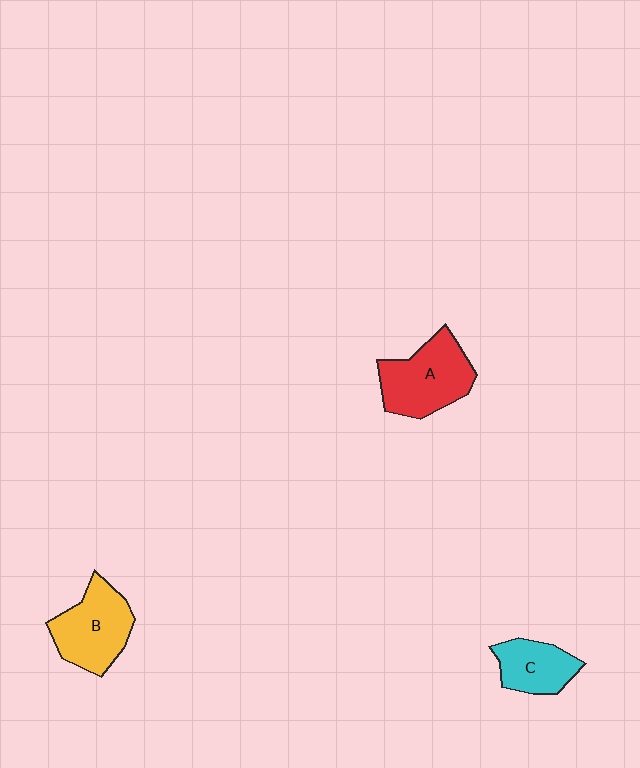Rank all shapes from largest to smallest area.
From largest to smallest: A (red), B (yellow), C (cyan).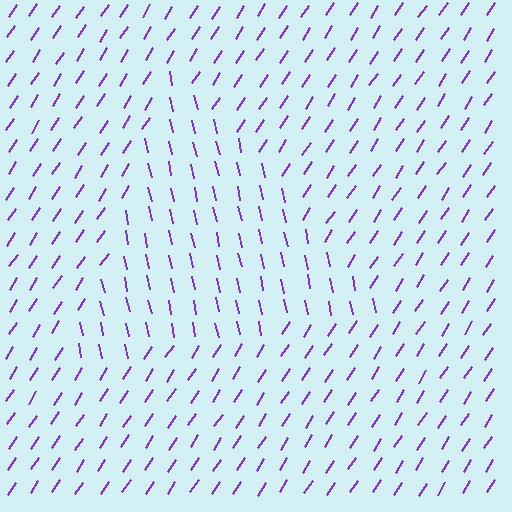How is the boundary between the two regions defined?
The boundary is defined purely by a change in line orientation (approximately 45 degrees difference). All lines are the same color and thickness.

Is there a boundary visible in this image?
Yes, there is a texture boundary formed by a change in line orientation.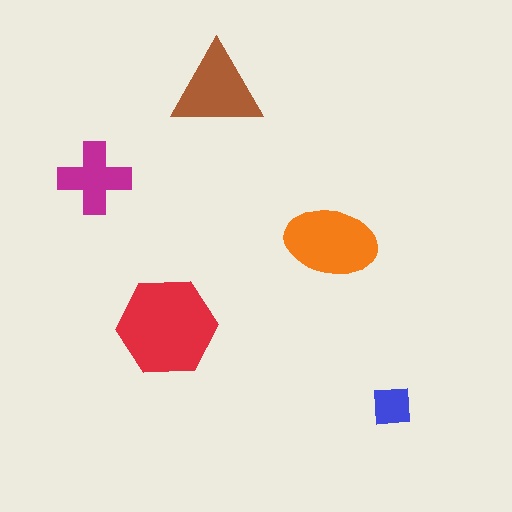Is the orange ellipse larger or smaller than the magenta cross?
Larger.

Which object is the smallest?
The blue square.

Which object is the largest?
The red hexagon.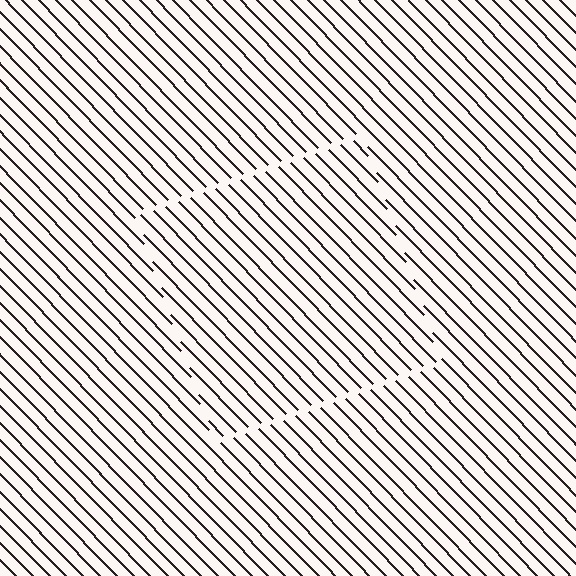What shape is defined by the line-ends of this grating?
An illusory square. The interior of the shape contains the same grating, shifted by half a period — the contour is defined by the phase discontinuity where line-ends from the inner and outer gratings abut.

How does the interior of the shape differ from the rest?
The interior of the shape contains the same grating, shifted by half a period — the contour is defined by the phase discontinuity where line-ends from the inner and outer gratings abut.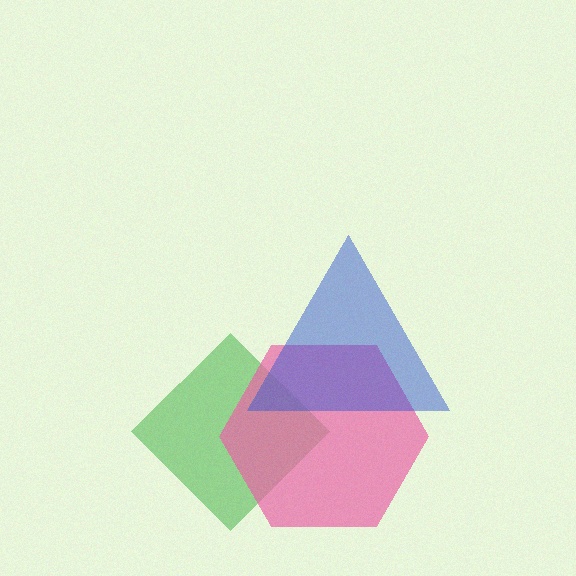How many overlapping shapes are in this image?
There are 3 overlapping shapes in the image.